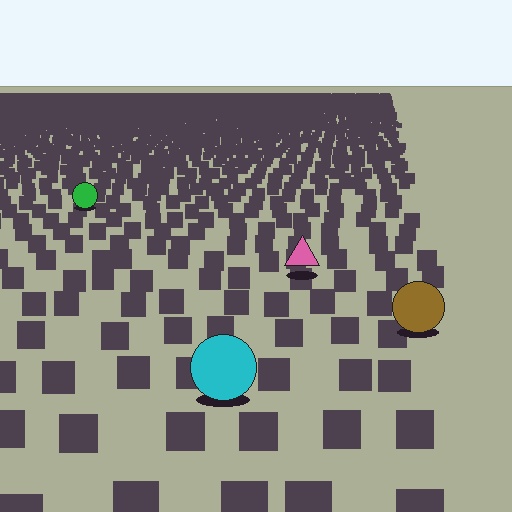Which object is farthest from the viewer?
The green circle is farthest from the viewer. It appears smaller and the ground texture around it is denser.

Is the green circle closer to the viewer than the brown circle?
No. The brown circle is closer — you can tell from the texture gradient: the ground texture is coarser near it.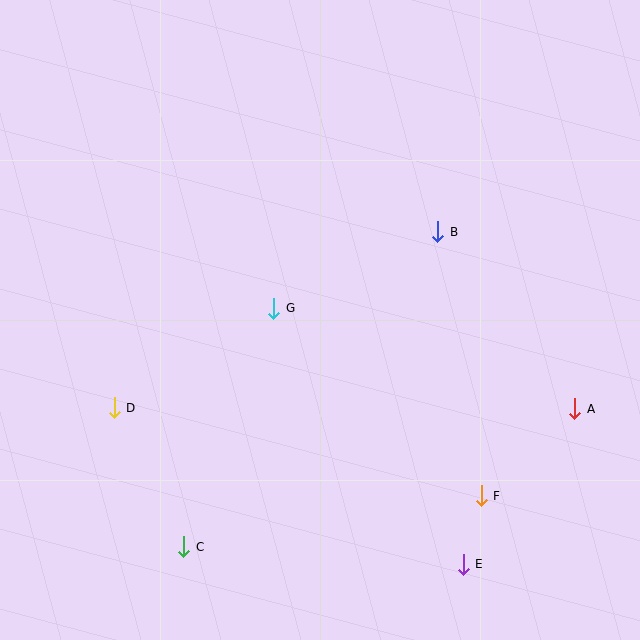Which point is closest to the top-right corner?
Point B is closest to the top-right corner.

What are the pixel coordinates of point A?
Point A is at (575, 409).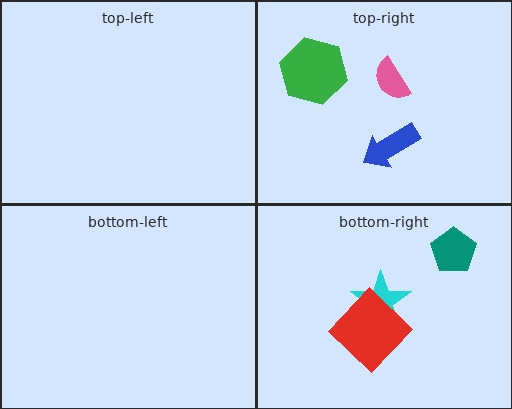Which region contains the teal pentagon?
The bottom-right region.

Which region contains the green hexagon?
The top-right region.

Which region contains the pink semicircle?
The top-right region.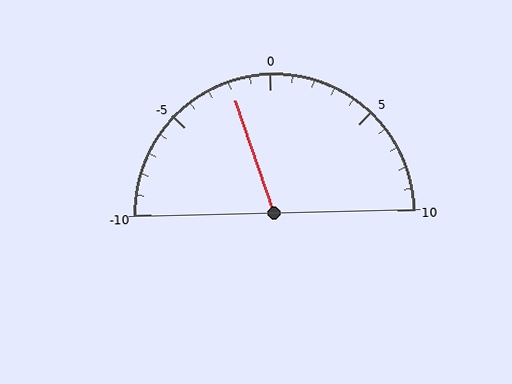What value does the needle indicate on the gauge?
The needle indicates approximately -2.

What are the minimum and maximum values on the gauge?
The gauge ranges from -10 to 10.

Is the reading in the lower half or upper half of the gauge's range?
The reading is in the lower half of the range (-10 to 10).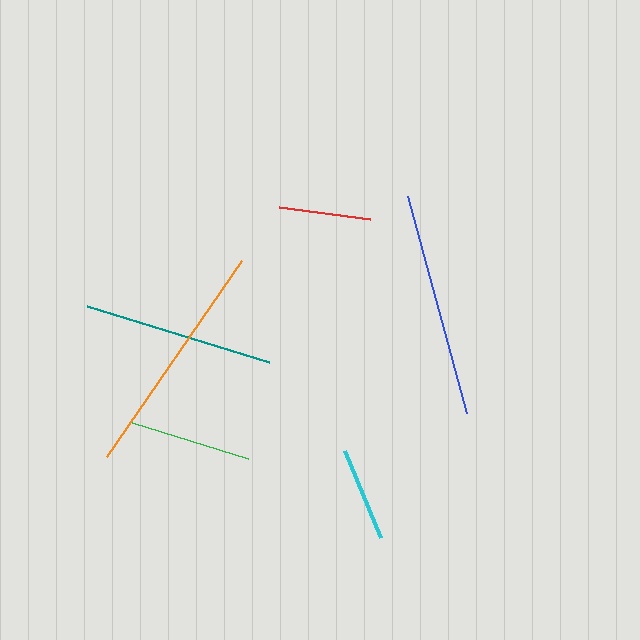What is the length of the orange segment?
The orange segment is approximately 238 pixels long.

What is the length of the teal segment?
The teal segment is approximately 190 pixels long.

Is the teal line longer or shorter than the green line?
The teal line is longer than the green line.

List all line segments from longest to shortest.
From longest to shortest: orange, blue, teal, green, cyan, red.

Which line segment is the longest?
The orange line is the longest at approximately 238 pixels.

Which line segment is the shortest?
The red line is the shortest at approximately 92 pixels.